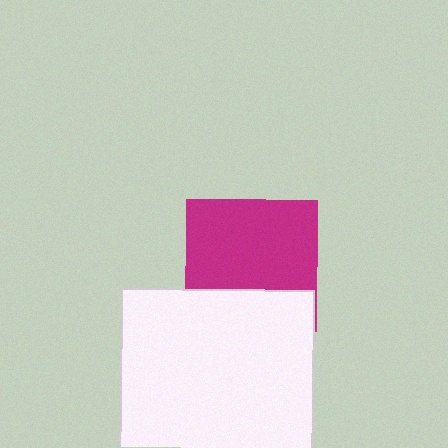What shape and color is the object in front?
The object in front is a white rectangle.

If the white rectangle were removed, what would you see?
You would see the complete magenta square.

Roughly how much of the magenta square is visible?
Most of it is visible (roughly 69%).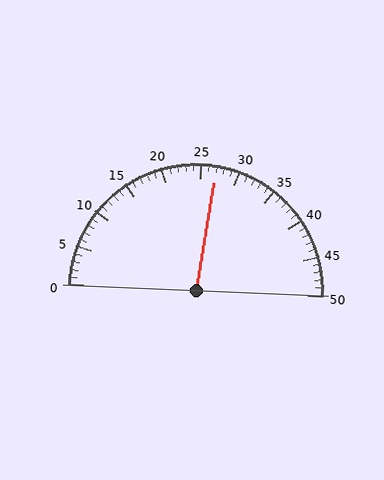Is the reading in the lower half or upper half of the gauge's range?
The reading is in the upper half of the range (0 to 50).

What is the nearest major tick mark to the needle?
The nearest major tick mark is 25.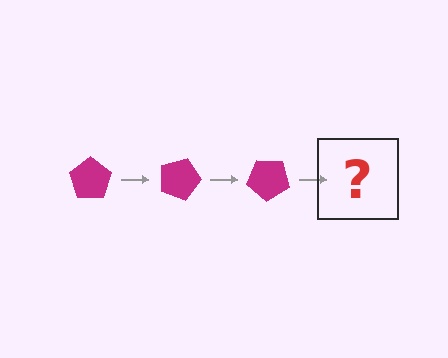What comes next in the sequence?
The next element should be a magenta pentagon rotated 60 degrees.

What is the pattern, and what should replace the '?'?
The pattern is that the pentagon rotates 20 degrees each step. The '?' should be a magenta pentagon rotated 60 degrees.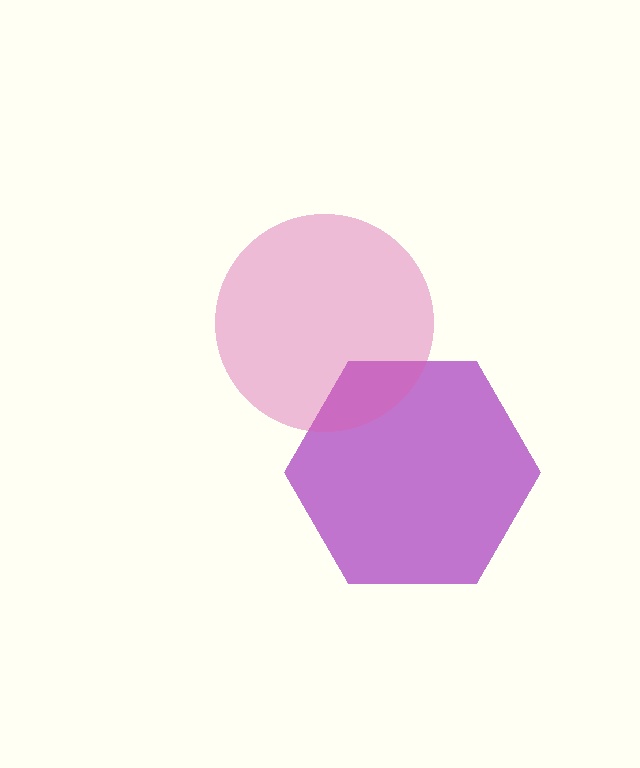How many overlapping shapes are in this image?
There are 2 overlapping shapes in the image.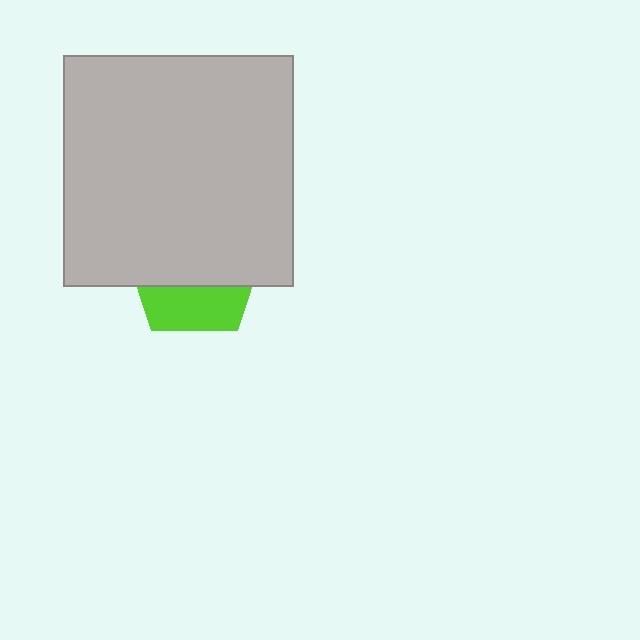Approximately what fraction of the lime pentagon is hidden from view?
Roughly 66% of the lime pentagon is hidden behind the light gray square.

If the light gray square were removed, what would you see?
You would see the complete lime pentagon.